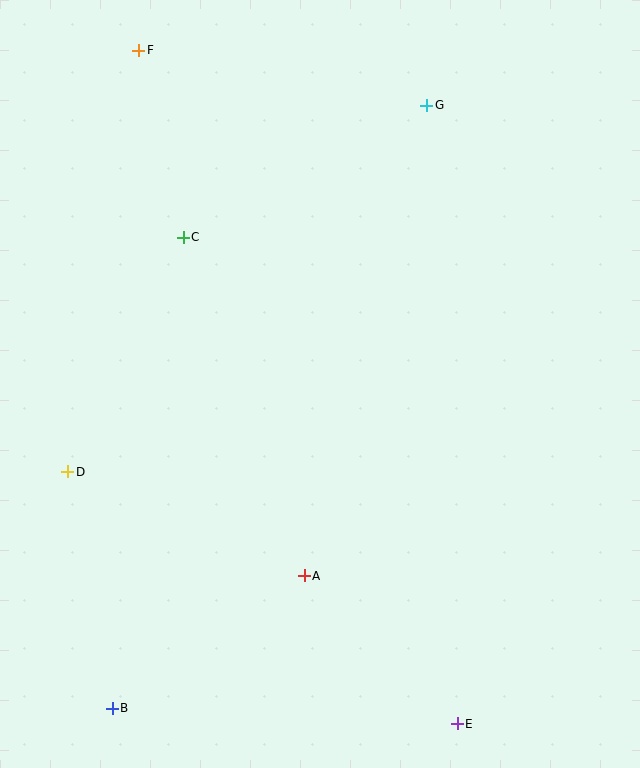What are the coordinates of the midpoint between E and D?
The midpoint between E and D is at (263, 598).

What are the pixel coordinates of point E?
Point E is at (457, 724).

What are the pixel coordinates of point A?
Point A is at (304, 576).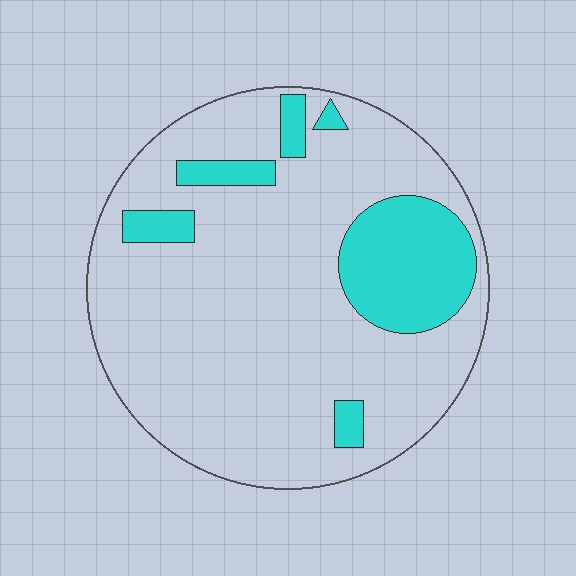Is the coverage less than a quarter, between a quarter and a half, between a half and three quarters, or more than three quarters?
Less than a quarter.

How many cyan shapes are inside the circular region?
6.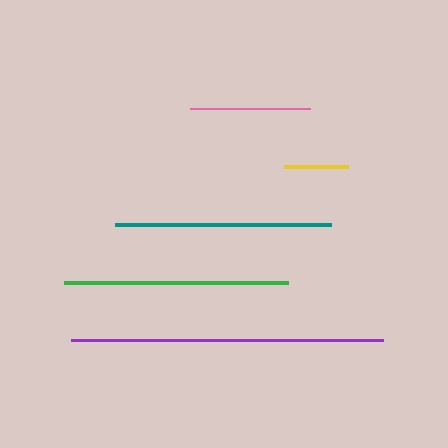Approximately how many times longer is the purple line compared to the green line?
The purple line is approximately 1.4 times the length of the green line.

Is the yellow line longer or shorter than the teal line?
The teal line is longer than the yellow line.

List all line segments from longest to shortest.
From longest to shortest: purple, green, teal, pink, yellow.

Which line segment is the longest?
The purple line is the longest at approximately 312 pixels.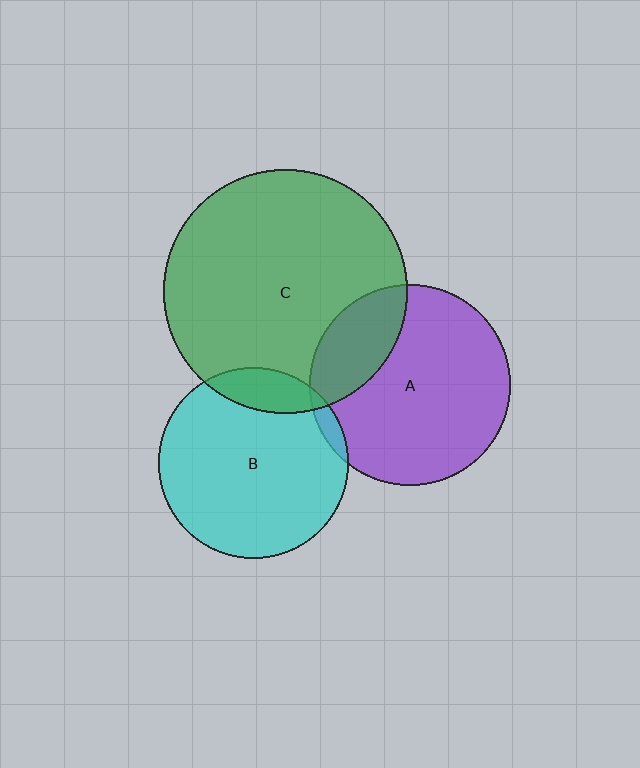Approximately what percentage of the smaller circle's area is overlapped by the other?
Approximately 15%.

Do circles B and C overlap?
Yes.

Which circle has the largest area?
Circle C (green).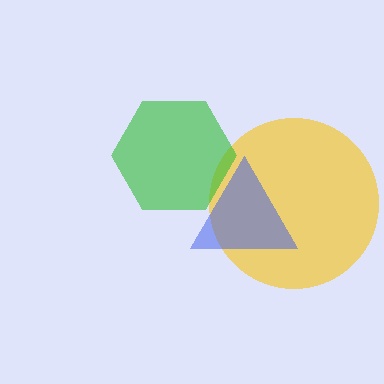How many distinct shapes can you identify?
There are 3 distinct shapes: a yellow circle, a blue triangle, a green hexagon.